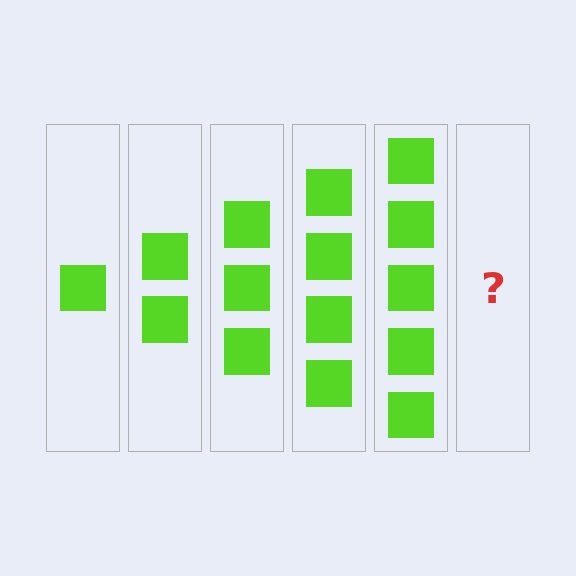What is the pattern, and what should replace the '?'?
The pattern is that each step adds one more square. The '?' should be 6 squares.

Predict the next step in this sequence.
The next step is 6 squares.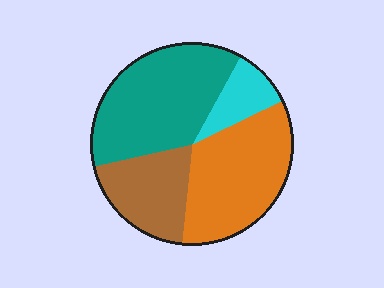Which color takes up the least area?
Cyan, at roughly 10%.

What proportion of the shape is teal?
Teal covers around 35% of the shape.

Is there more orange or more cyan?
Orange.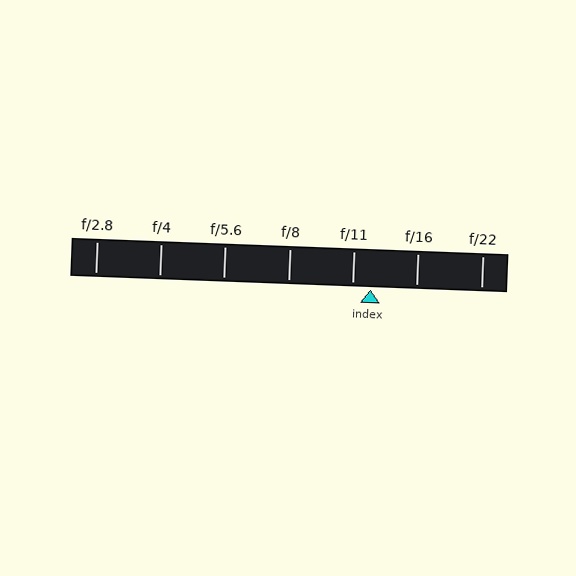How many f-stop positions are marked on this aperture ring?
There are 7 f-stop positions marked.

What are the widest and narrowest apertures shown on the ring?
The widest aperture shown is f/2.8 and the narrowest is f/22.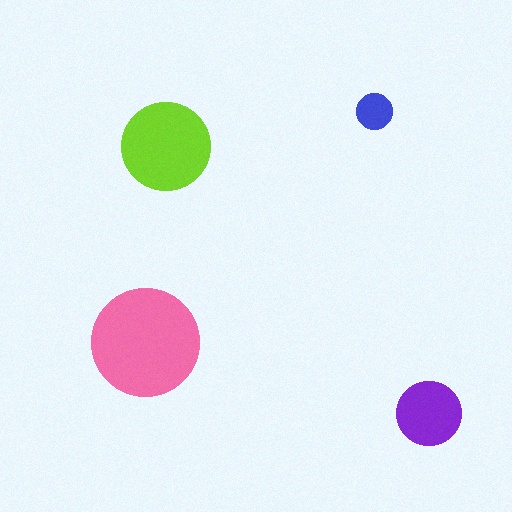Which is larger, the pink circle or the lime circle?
The pink one.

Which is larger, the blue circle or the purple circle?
The purple one.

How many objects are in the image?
There are 4 objects in the image.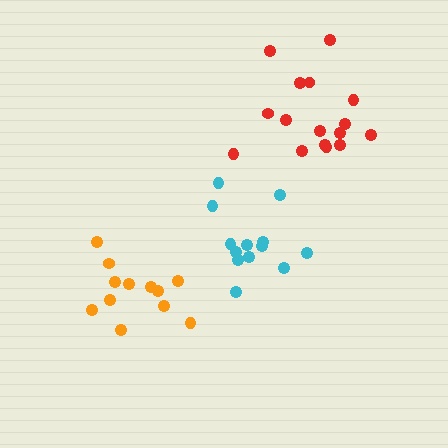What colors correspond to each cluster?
The clusters are colored: orange, red, cyan.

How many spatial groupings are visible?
There are 3 spatial groupings.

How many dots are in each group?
Group 1: 12 dots, Group 2: 16 dots, Group 3: 13 dots (41 total).